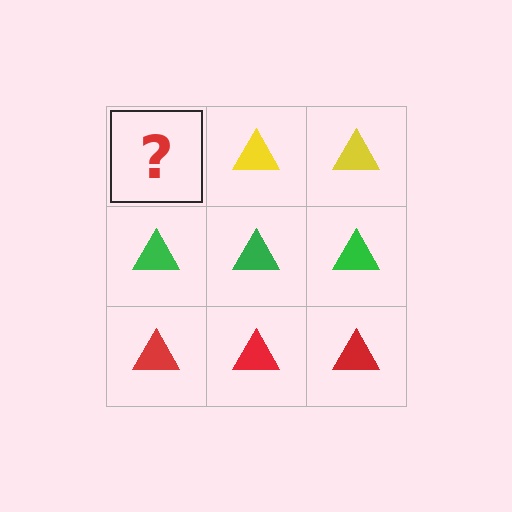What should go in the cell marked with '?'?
The missing cell should contain a yellow triangle.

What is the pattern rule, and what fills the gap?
The rule is that each row has a consistent color. The gap should be filled with a yellow triangle.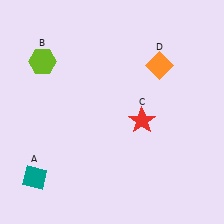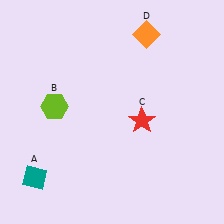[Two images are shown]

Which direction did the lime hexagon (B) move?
The lime hexagon (B) moved down.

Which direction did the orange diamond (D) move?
The orange diamond (D) moved up.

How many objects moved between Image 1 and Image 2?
2 objects moved between the two images.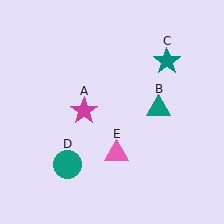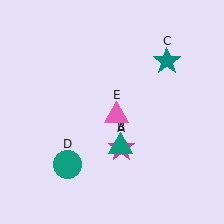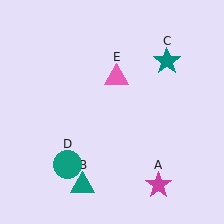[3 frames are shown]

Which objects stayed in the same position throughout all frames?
Teal star (object C) and teal circle (object D) remained stationary.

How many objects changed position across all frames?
3 objects changed position: magenta star (object A), teal triangle (object B), pink triangle (object E).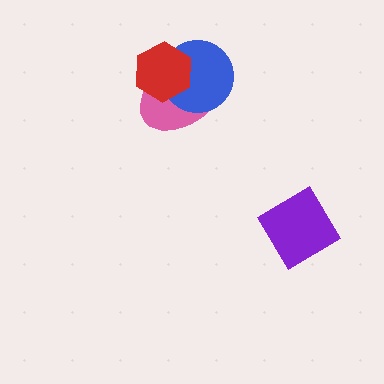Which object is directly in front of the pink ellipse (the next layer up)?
The blue circle is directly in front of the pink ellipse.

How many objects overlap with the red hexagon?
2 objects overlap with the red hexagon.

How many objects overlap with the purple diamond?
0 objects overlap with the purple diamond.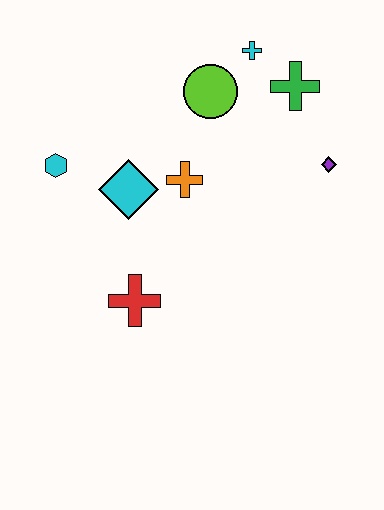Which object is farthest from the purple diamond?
The cyan hexagon is farthest from the purple diamond.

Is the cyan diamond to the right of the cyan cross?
No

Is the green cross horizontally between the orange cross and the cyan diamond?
No